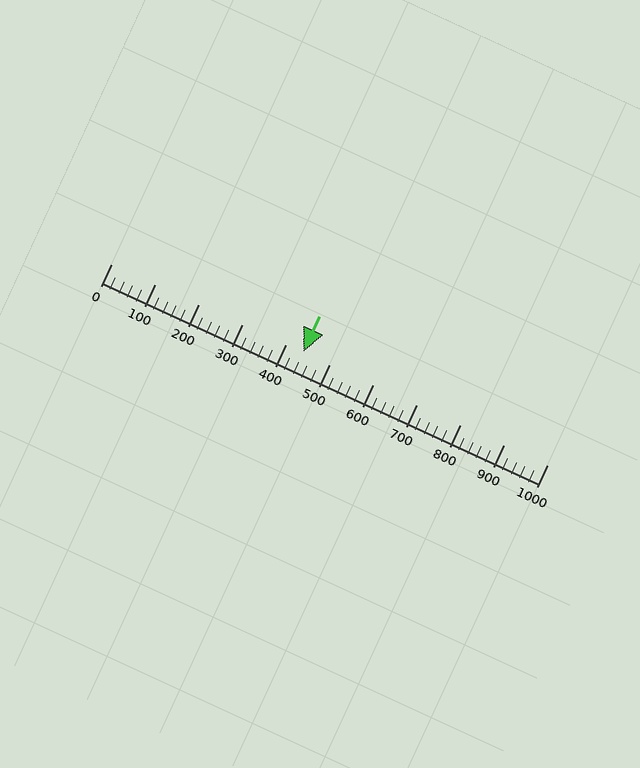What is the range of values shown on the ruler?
The ruler shows values from 0 to 1000.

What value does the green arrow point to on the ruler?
The green arrow points to approximately 440.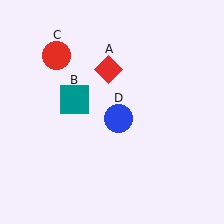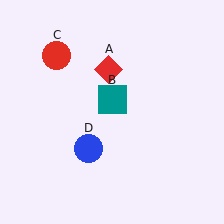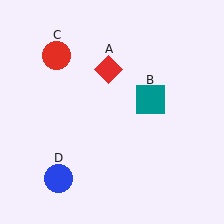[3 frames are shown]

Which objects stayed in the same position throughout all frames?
Red diamond (object A) and red circle (object C) remained stationary.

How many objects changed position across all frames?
2 objects changed position: teal square (object B), blue circle (object D).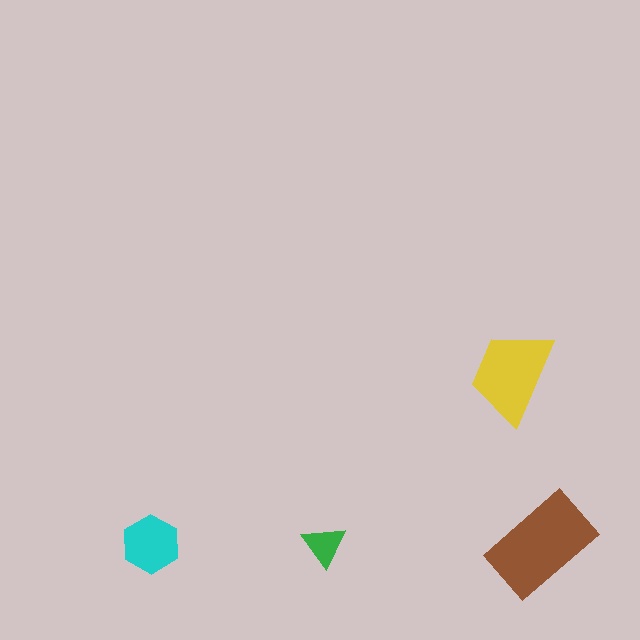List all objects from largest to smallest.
The brown rectangle, the yellow trapezoid, the cyan hexagon, the green triangle.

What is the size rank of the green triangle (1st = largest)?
4th.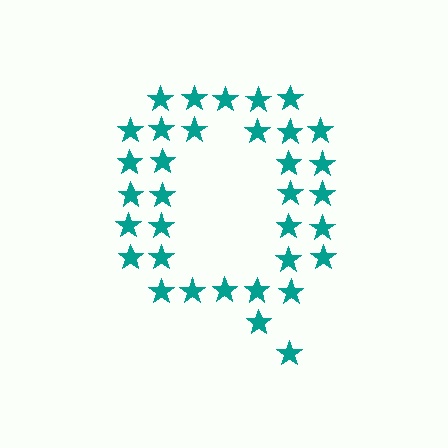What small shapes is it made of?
It is made of small stars.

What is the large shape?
The large shape is the letter Q.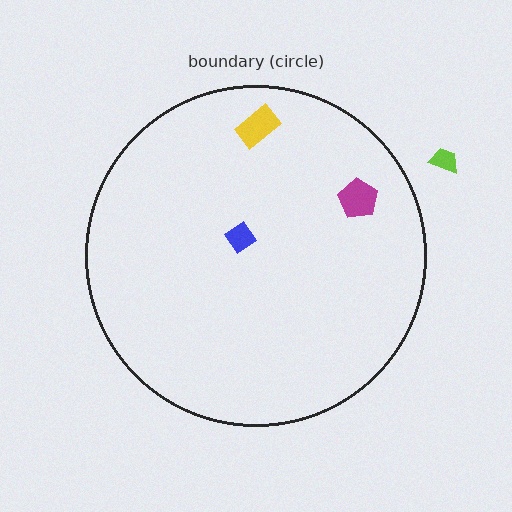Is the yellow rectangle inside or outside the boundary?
Inside.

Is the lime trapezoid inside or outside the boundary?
Outside.